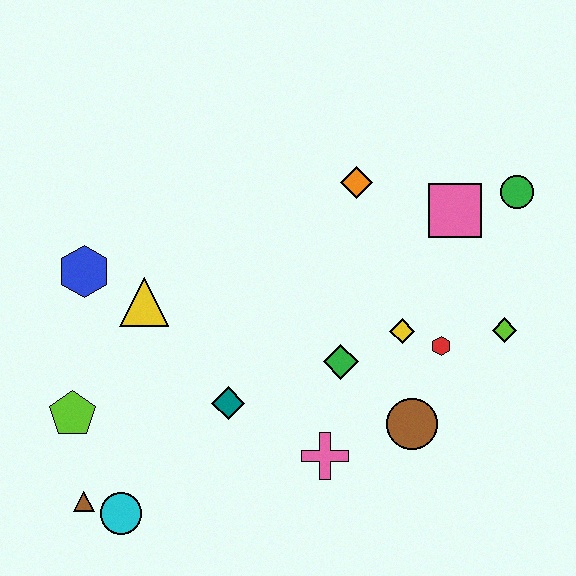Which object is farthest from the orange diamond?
The brown triangle is farthest from the orange diamond.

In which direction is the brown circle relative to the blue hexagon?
The brown circle is to the right of the blue hexagon.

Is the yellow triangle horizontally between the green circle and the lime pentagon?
Yes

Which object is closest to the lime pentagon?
The brown triangle is closest to the lime pentagon.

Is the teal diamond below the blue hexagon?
Yes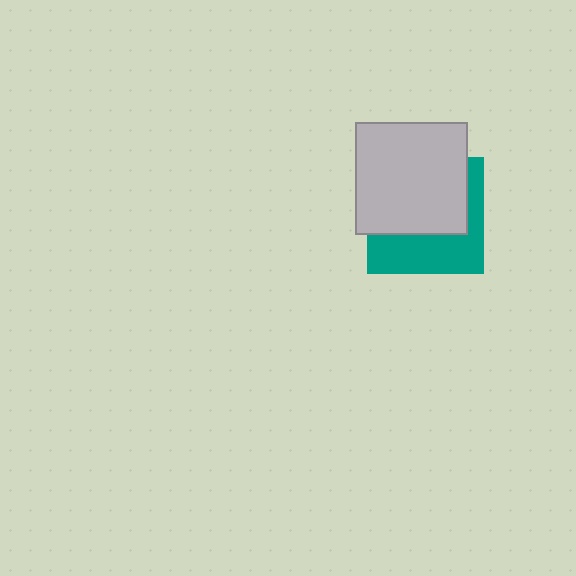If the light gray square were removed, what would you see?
You would see the complete teal square.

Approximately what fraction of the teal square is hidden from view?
Roughly 58% of the teal square is hidden behind the light gray square.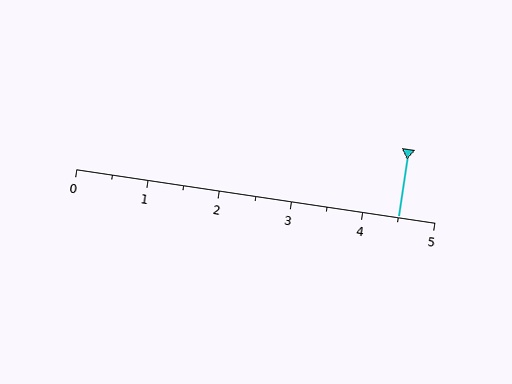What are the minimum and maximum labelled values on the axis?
The axis runs from 0 to 5.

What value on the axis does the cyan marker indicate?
The marker indicates approximately 4.5.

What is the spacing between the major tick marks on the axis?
The major ticks are spaced 1 apart.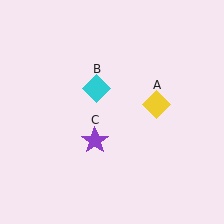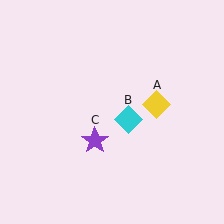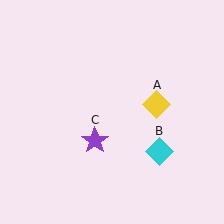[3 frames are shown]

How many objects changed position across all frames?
1 object changed position: cyan diamond (object B).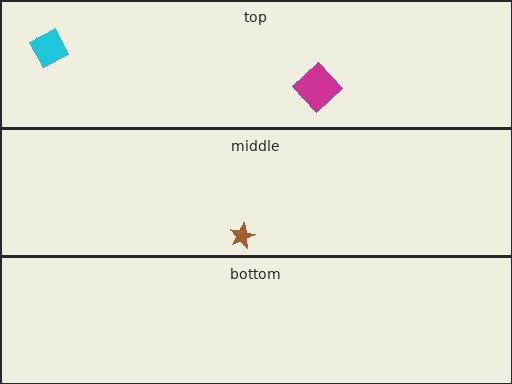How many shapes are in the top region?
2.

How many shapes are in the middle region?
1.